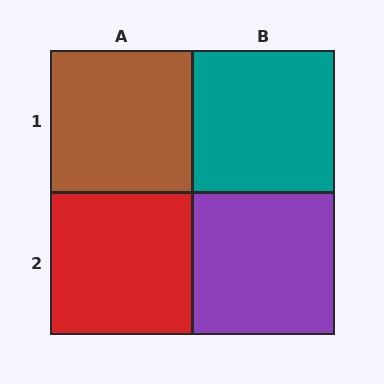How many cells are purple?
1 cell is purple.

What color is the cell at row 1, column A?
Brown.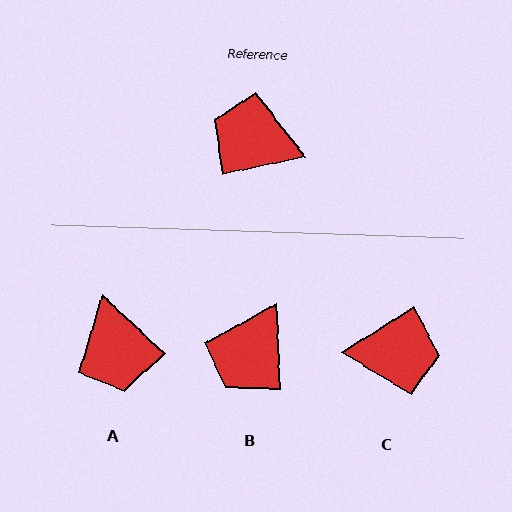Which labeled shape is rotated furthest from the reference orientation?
C, about 159 degrees away.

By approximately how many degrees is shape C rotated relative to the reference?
Approximately 159 degrees clockwise.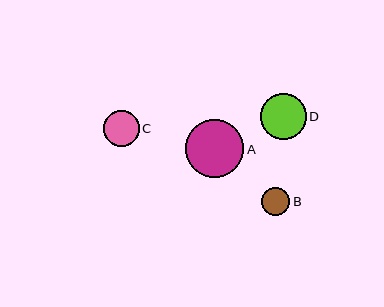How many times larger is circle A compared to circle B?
Circle A is approximately 2.1 times the size of circle B.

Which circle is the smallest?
Circle B is the smallest with a size of approximately 28 pixels.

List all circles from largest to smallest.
From largest to smallest: A, D, C, B.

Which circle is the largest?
Circle A is the largest with a size of approximately 58 pixels.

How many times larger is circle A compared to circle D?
Circle A is approximately 1.3 times the size of circle D.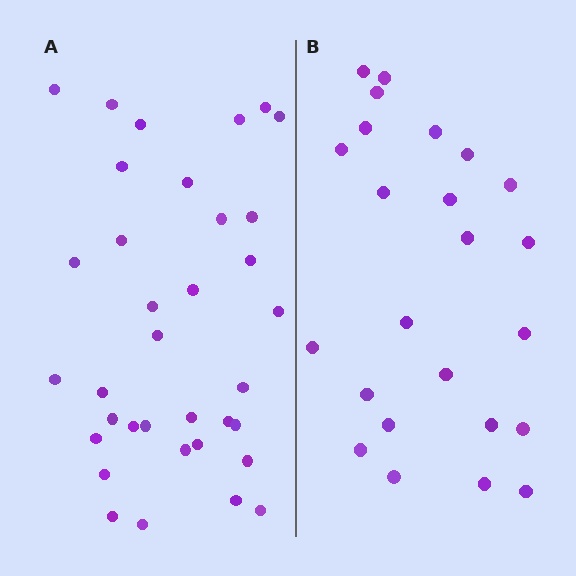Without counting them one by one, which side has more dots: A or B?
Region A (the left region) has more dots.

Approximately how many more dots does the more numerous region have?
Region A has roughly 12 or so more dots than region B.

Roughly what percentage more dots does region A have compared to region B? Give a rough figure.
About 45% more.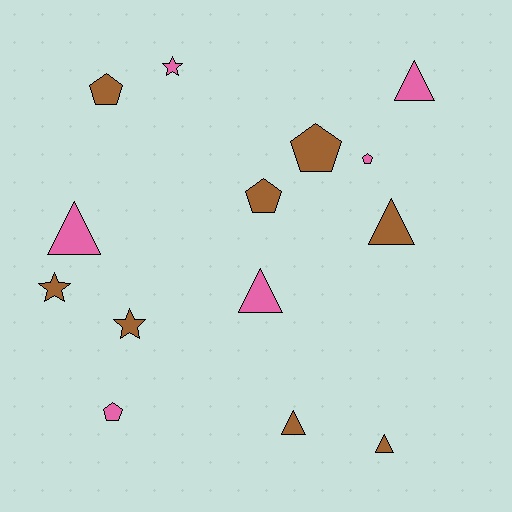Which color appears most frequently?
Brown, with 8 objects.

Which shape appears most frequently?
Triangle, with 6 objects.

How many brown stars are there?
There are 2 brown stars.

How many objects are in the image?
There are 14 objects.